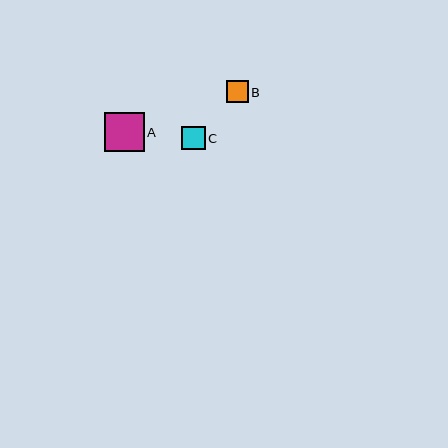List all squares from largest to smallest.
From largest to smallest: A, C, B.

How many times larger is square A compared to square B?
Square A is approximately 1.8 times the size of square B.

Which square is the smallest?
Square B is the smallest with a size of approximately 22 pixels.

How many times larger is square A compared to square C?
Square A is approximately 1.7 times the size of square C.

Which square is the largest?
Square A is the largest with a size of approximately 39 pixels.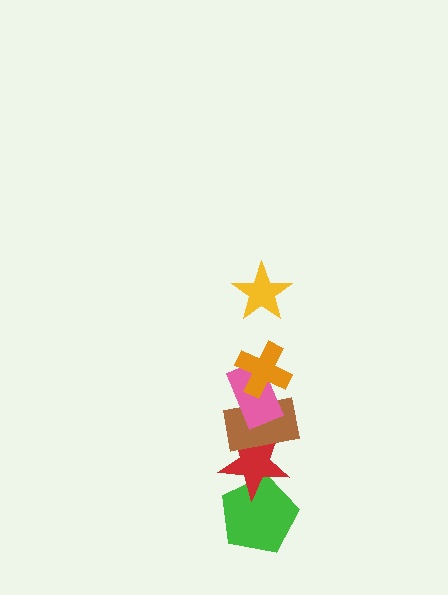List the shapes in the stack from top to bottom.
From top to bottom: the yellow star, the orange cross, the pink rectangle, the brown rectangle, the red star, the green pentagon.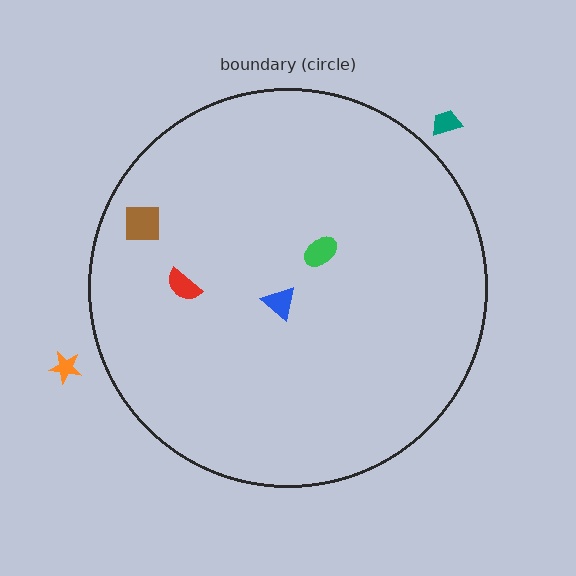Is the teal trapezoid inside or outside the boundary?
Outside.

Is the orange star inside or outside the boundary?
Outside.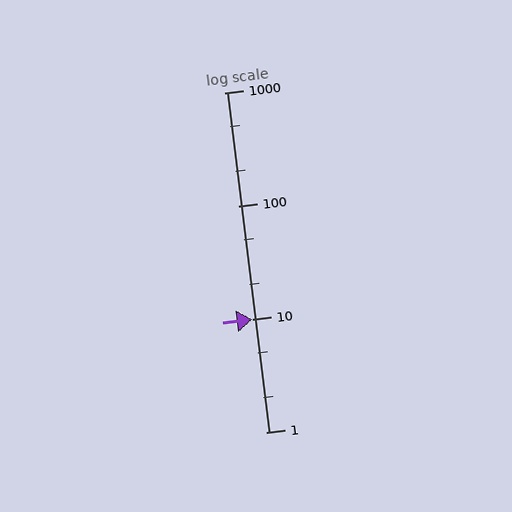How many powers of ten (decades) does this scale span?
The scale spans 3 decades, from 1 to 1000.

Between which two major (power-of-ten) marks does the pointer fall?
The pointer is between 10 and 100.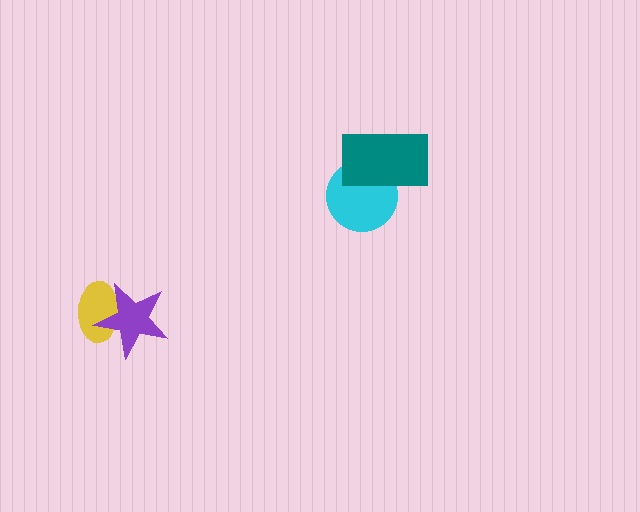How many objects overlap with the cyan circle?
1 object overlaps with the cyan circle.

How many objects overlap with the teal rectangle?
1 object overlaps with the teal rectangle.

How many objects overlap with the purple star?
1 object overlaps with the purple star.